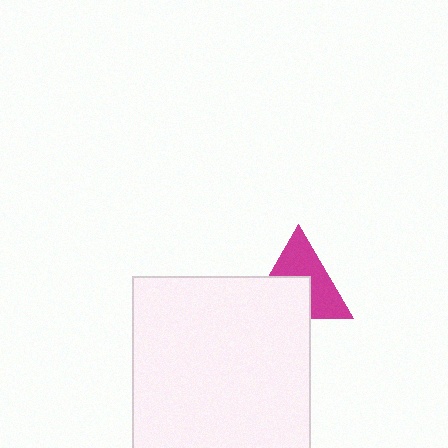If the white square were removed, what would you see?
You would see the complete magenta triangle.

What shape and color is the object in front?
The object in front is a white square.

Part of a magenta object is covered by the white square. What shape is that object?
It is a triangle.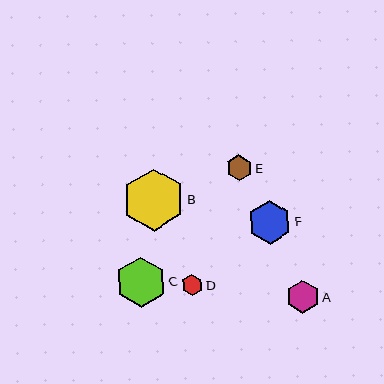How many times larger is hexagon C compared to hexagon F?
Hexagon C is approximately 1.2 times the size of hexagon F.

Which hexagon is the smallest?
Hexagon D is the smallest with a size of approximately 21 pixels.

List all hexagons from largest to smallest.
From largest to smallest: B, C, F, A, E, D.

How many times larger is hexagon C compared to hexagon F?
Hexagon C is approximately 1.2 times the size of hexagon F.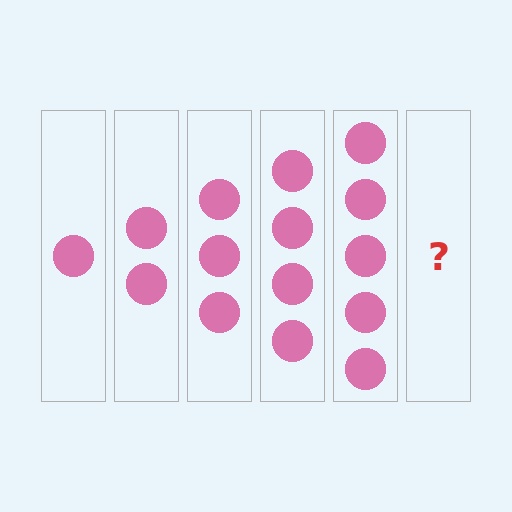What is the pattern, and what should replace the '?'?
The pattern is that each step adds one more circle. The '?' should be 6 circles.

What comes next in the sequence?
The next element should be 6 circles.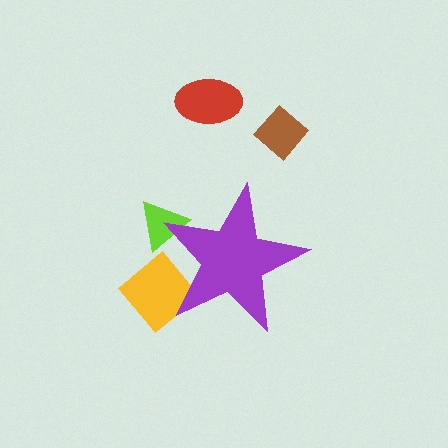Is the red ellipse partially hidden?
No, the red ellipse is fully visible.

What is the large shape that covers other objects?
A purple star.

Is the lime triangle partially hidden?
Yes, the lime triangle is partially hidden behind the purple star.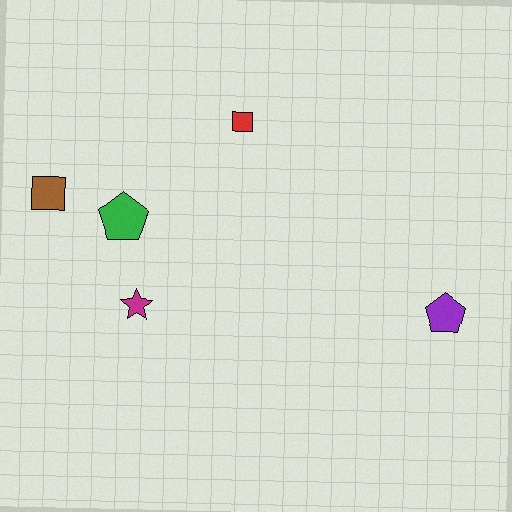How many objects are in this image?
There are 5 objects.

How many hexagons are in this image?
There are no hexagons.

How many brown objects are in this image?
There is 1 brown object.